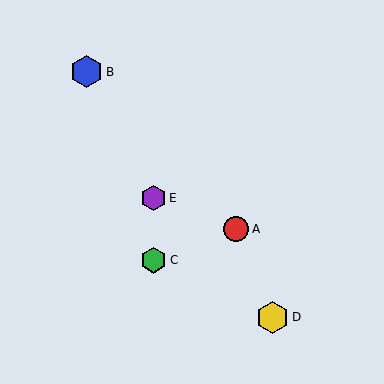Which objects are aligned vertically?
Objects C, E are aligned vertically.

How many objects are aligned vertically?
2 objects (C, E) are aligned vertically.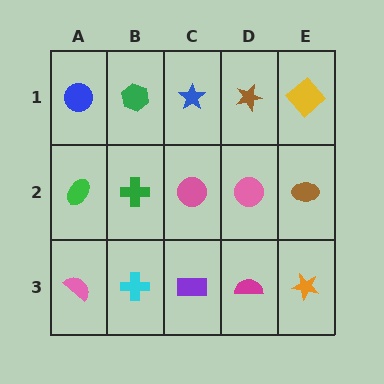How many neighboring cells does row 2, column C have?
4.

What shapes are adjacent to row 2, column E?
A yellow diamond (row 1, column E), an orange star (row 3, column E), a pink circle (row 2, column D).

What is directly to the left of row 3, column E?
A magenta semicircle.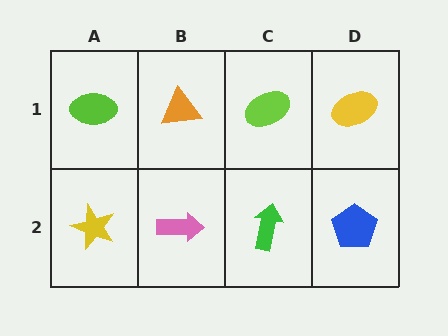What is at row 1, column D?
A yellow ellipse.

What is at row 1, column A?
A lime ellipse.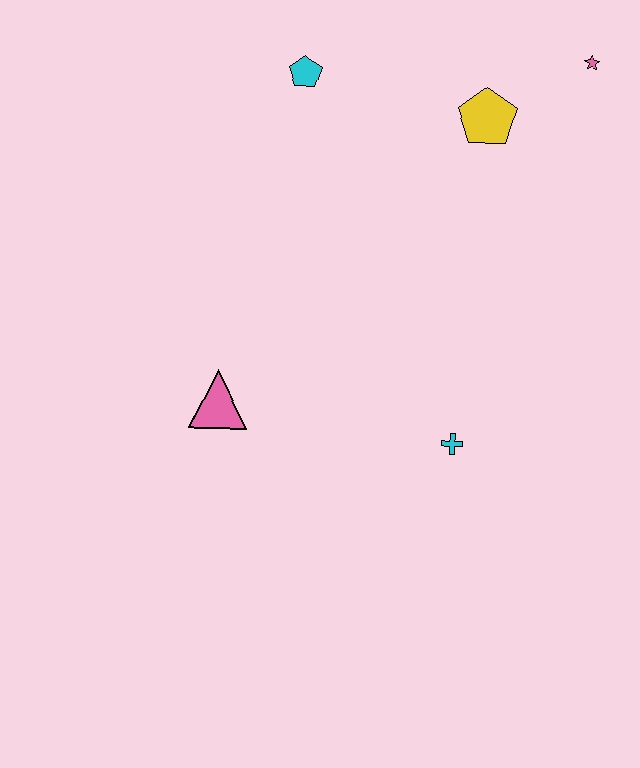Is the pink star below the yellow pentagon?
No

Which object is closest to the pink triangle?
The cyan cross is closest to the pink triangle.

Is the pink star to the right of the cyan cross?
Yes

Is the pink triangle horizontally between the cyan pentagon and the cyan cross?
No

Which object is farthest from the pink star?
The pink triangle is farthest from the pink star.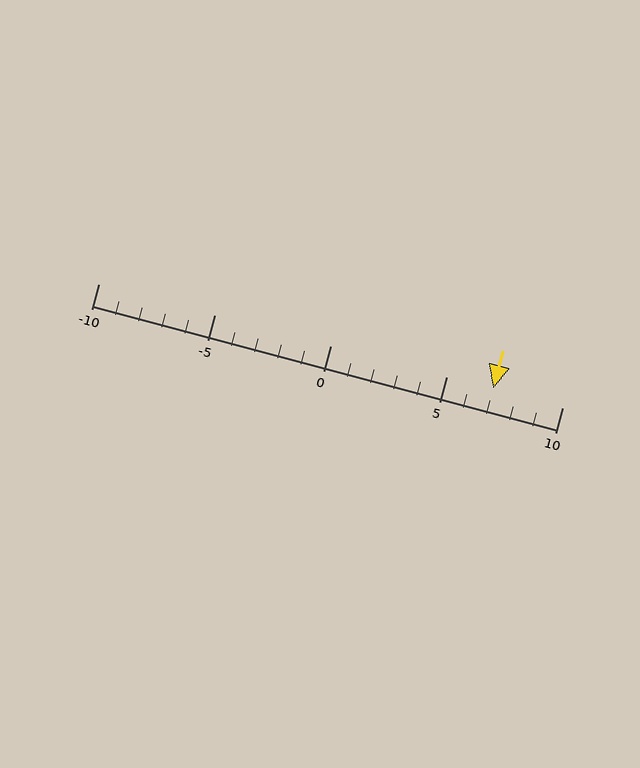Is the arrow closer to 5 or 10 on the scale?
The arrow is closer to 5.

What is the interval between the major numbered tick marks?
The major tick marks are spaced 5 units apart.